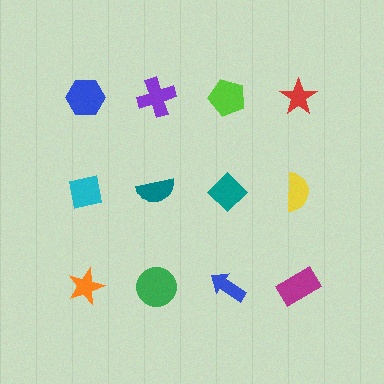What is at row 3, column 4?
A magenta rectangle.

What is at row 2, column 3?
A teal diamond.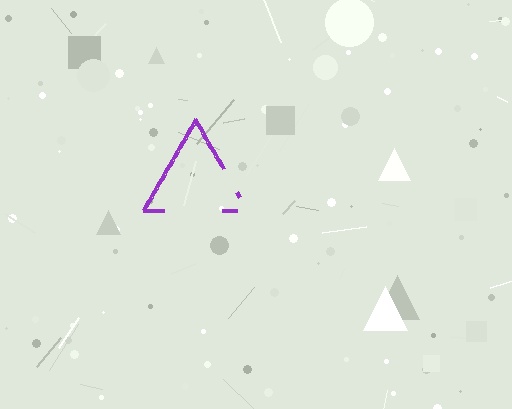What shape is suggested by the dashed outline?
The dashed outline suggests a triangle.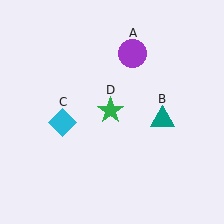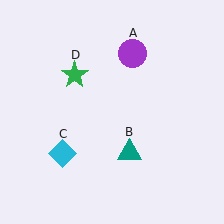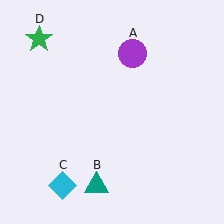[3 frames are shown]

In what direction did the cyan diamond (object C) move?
The cyan diamond (object C) moved down.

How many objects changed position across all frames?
3 objects changed position: teal triangle (object B), cyan diamond (object C), green star (object D).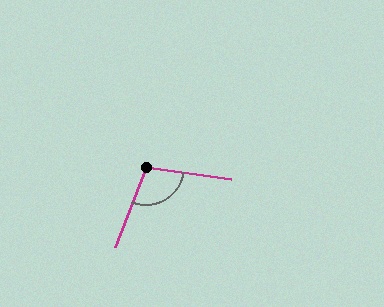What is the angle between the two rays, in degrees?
Approximately 103 degrees.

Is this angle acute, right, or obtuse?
It is obtuse.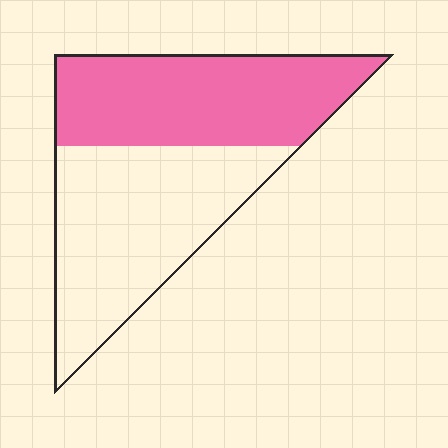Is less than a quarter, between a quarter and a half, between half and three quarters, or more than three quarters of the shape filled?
Between a quarter and a half.